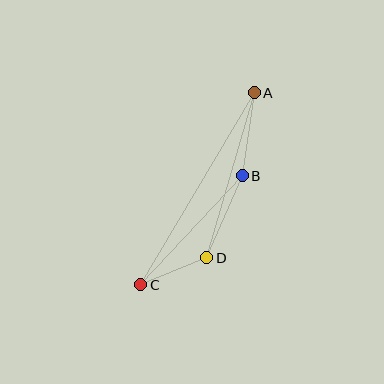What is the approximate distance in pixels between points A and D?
The distance between A and D is approximately 172 pixels.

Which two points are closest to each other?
Points C and D are closest to each other.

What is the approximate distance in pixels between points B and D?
The distance between B and D is approximately 89 pixels.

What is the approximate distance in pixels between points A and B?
The distance between A and B is approximately 84 pixels.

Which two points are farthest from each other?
Points A and C are farthest from each other.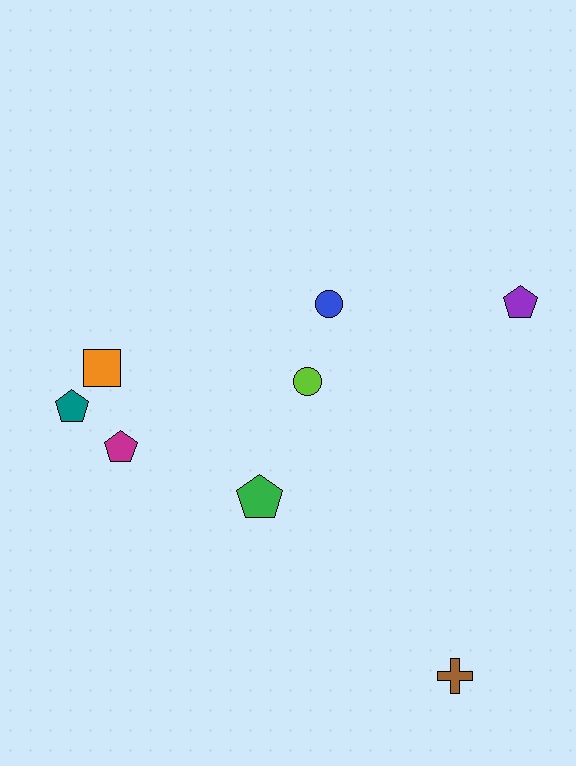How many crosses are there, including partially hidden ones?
There is 1 cross.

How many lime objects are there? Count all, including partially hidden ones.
There is 1 lime object.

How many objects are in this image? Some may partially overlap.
There are 8 objects.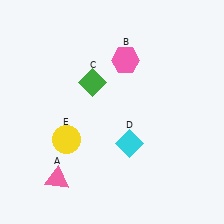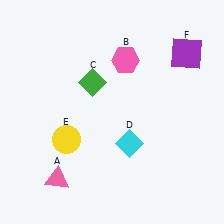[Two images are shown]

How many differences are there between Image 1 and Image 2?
There is 1 difference between the two images.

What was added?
A purple square (F) was added in Image 2.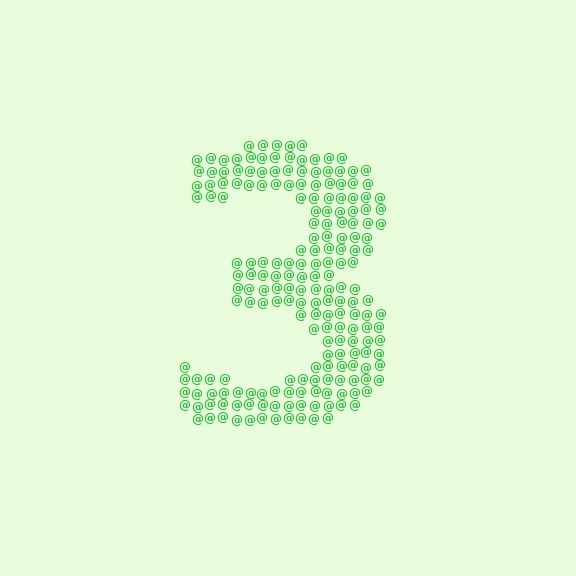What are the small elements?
The small elements are at signs.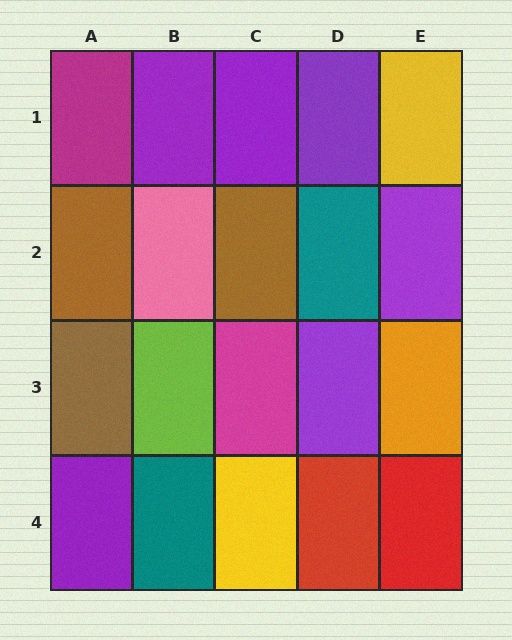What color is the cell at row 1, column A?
Magenta.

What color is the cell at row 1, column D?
Purple.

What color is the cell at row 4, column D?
Red.